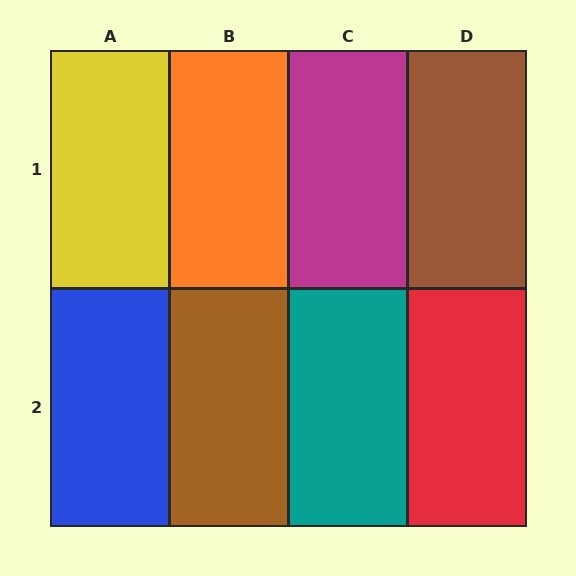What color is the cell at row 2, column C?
Teal.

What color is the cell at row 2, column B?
Brown.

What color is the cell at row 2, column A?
Blue.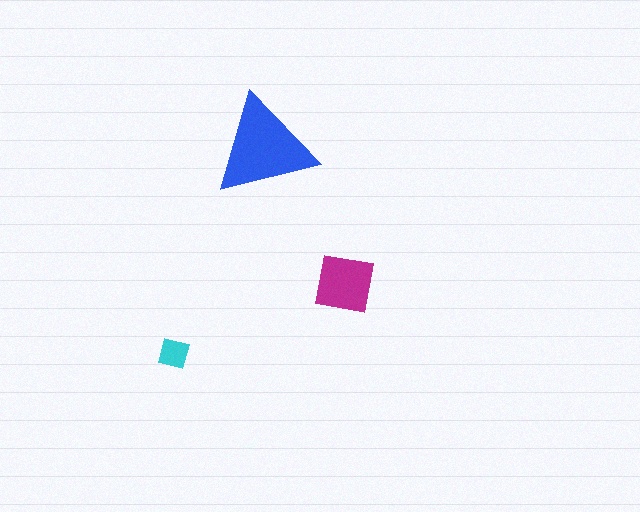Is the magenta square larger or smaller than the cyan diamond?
Larger.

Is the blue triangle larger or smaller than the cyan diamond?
Larger.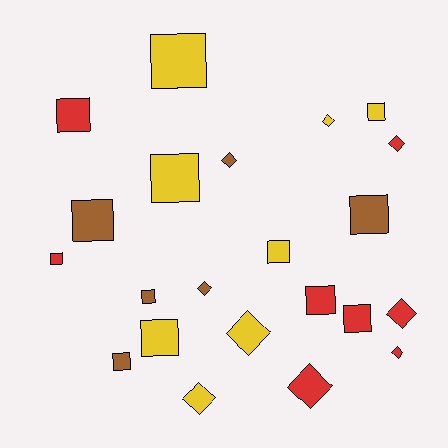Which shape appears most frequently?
Square, with 13 objects.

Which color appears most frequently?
Yellow, with 8 objects.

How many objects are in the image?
There are 22 objects.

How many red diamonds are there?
There are 4 red diamonds.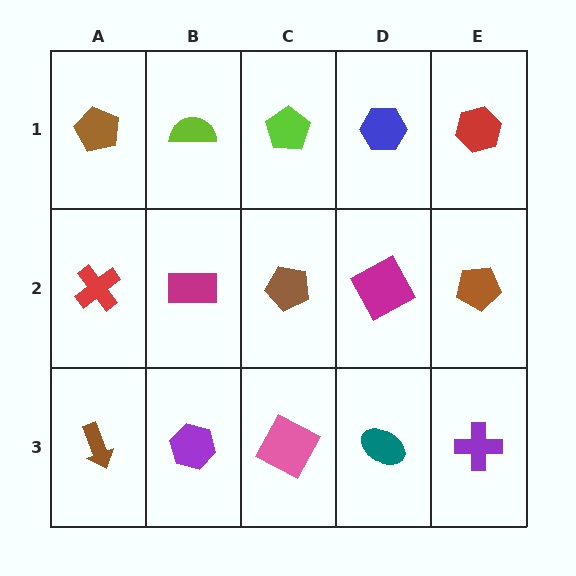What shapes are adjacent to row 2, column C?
A lime pentagon (row 1, column C), a pink square (row 3, column C), a magenta rectangle (row 2, column B), a magenta square (row 2, column D).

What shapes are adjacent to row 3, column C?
A brown pentagon (row 2, column C), a purple hexagon (row 3, column B), a teal ellipse (row 3, column D).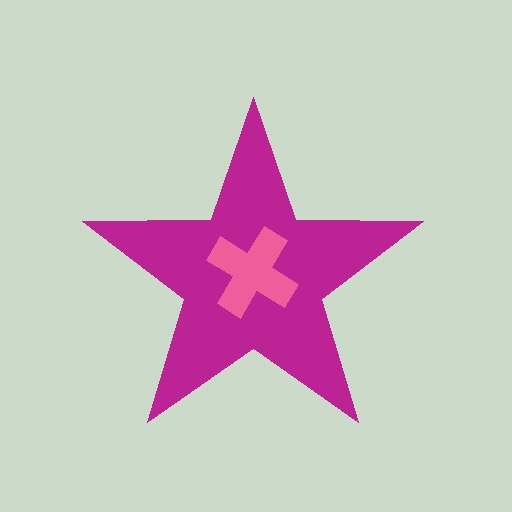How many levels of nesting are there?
2.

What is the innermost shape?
The pink cross.